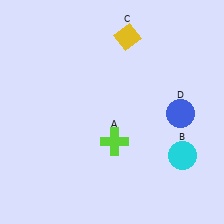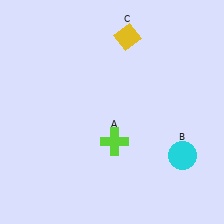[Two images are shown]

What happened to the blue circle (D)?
The blue circle (D) was removed in Image 2. It was in the bottom-right area of Image 1.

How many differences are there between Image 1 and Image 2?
There is 1 difference between the two images.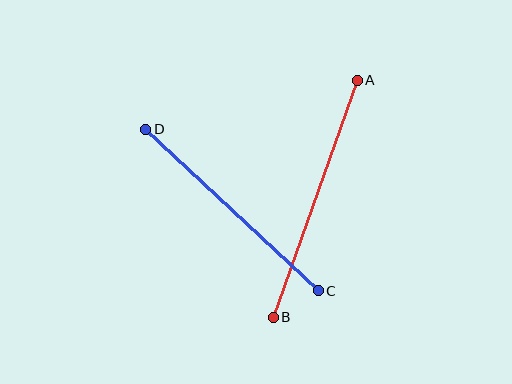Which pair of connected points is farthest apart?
Points A and B are farthest apart.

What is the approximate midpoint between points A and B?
The midpoint is at approximately (315, 199) pixels.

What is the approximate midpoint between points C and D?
The midpoint is at approximately (232, 210) pixels.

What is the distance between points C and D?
The distance is approximately 236 pixels.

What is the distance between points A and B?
The distance is approximately 251 pixels.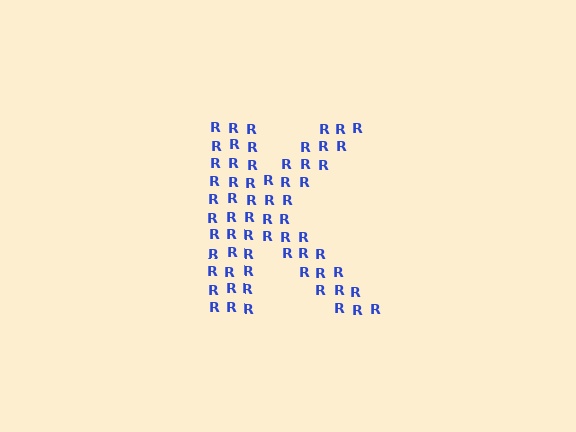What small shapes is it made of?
It is made of small letter R's.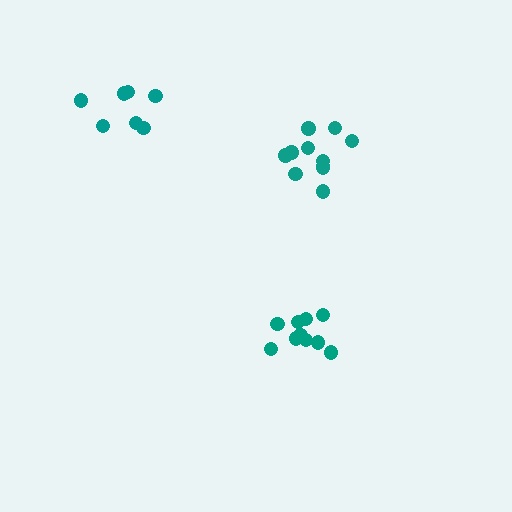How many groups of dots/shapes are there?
There are 3 groups.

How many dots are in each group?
Group 1: 10 dots, Group 2: 7 dots, Group 3: 11 dots (28 total).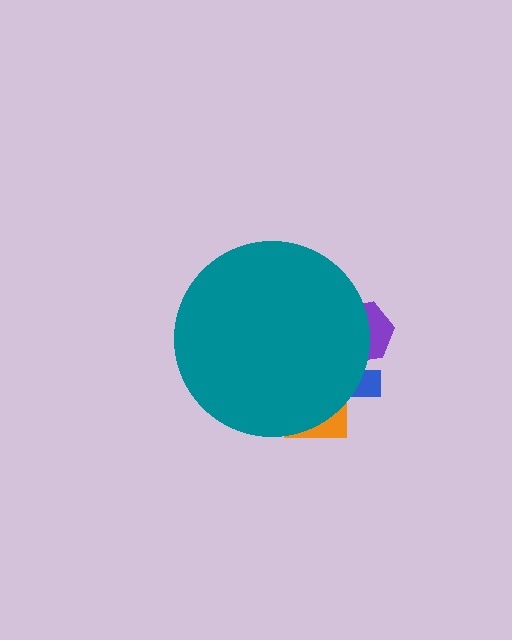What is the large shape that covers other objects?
A teal circle.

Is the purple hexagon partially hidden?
Yes, the purple hexagon is partially hidden behind the teal circle.